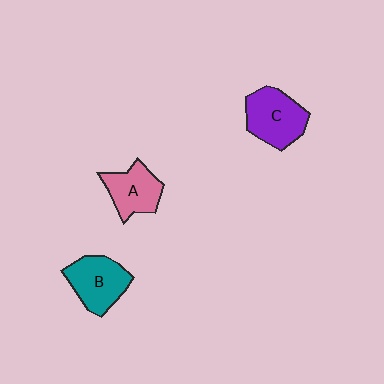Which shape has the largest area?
Shape C (purple).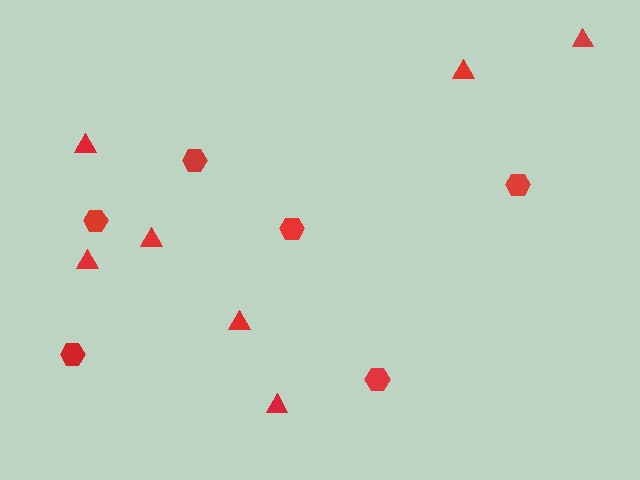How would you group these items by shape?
There are 2 groups: one group of hexagons (6) and one group of triangles (7).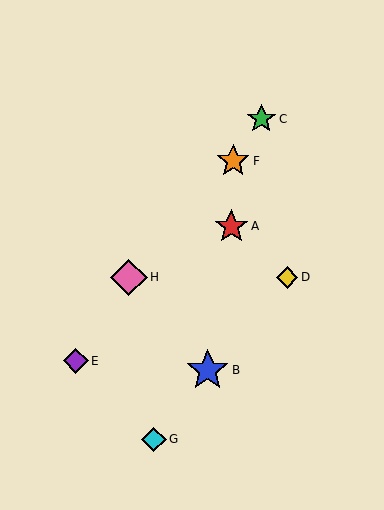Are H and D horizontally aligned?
Yes, both are at y≈277.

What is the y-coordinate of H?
Object H is at y≈277.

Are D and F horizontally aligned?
No, D is at y≈277 and F is at y≈161.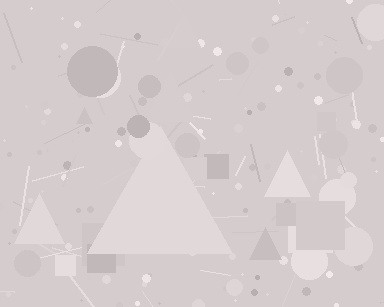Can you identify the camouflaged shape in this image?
The camouflaged shape is a triangle.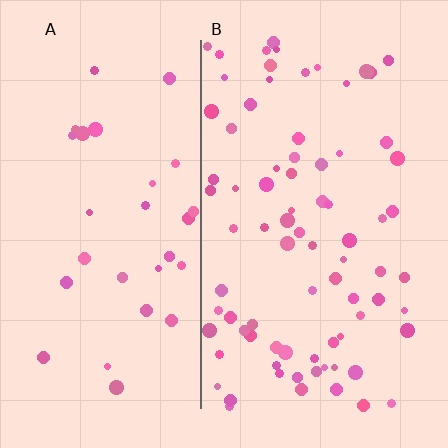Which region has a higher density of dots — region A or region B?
B (the right).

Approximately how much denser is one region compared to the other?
Approximately 2.6× — region B over region A.